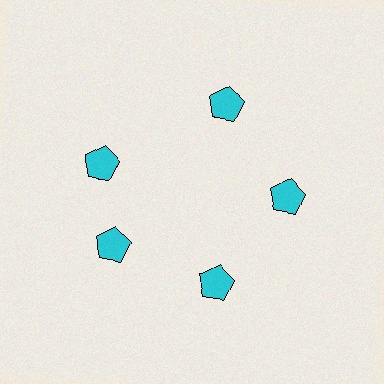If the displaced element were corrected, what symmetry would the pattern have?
It would have 5-fold rotational symmetry — the pattern would map onto itself every 72 degrees.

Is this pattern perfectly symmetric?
No. The 5 cyan pentagons are arranged in a ring, but one element near the 10 o'clock position is rotated out of alignment along the ring, breaking the 5-fold rotational symmetry.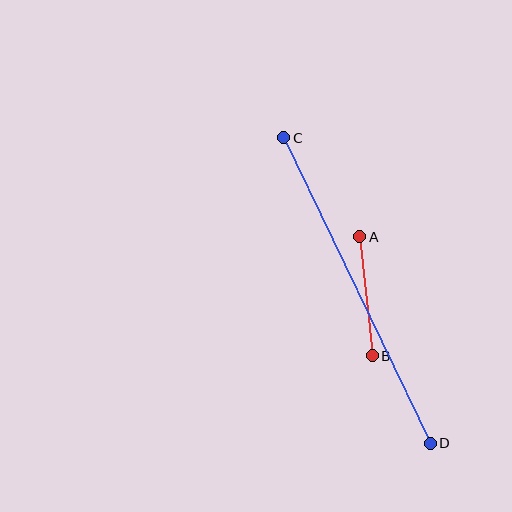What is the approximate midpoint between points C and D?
The midpoint is at approximately (357, 291) pixels.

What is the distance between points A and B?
The distance is approximately 120 pixels.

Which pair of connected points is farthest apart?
Points C and D are farthest apart.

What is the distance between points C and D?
The distance is approximately 339 pixels.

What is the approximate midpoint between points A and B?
The midpoint is at approximately (366, 296) pixels.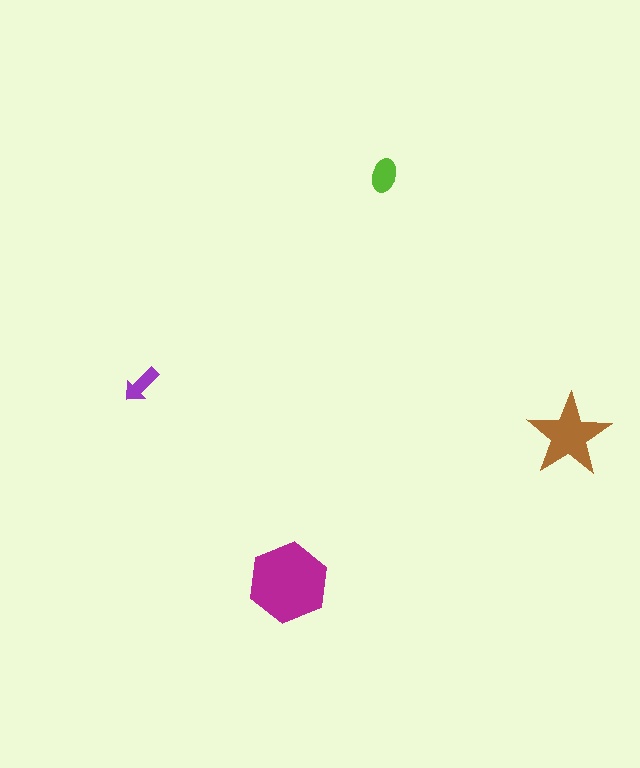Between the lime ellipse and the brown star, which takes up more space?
The brown star.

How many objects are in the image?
There are 4 objects in the image.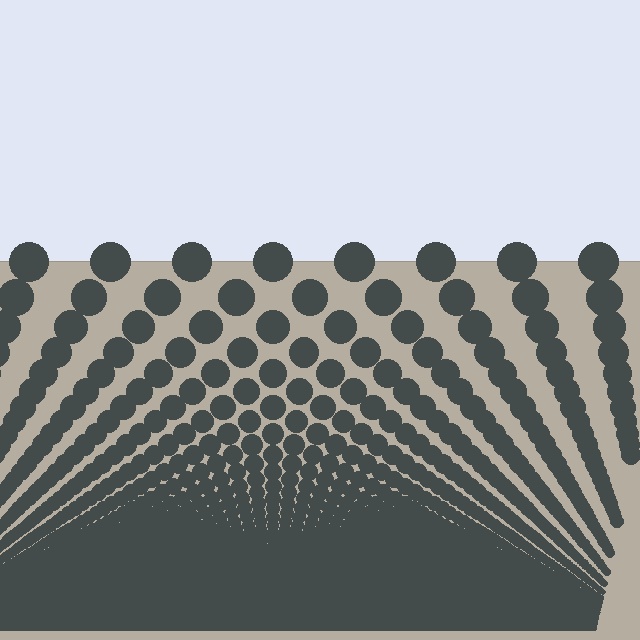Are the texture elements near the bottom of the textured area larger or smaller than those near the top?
Smaller. The gradient is inverted — elements near the bottom are smaller and denser.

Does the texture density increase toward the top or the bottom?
Density increases toward the bottom.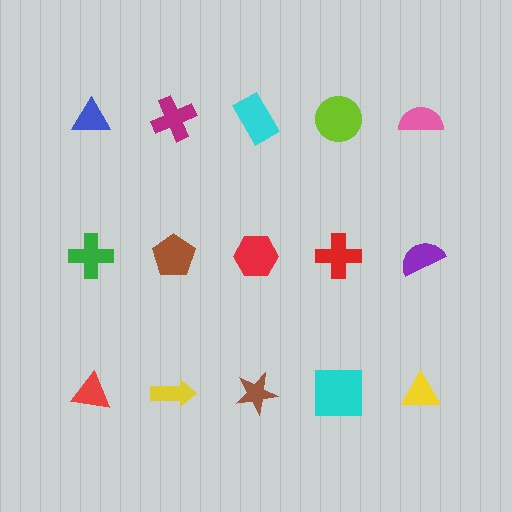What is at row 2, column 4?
A red cross.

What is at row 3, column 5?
A yellow triangle.